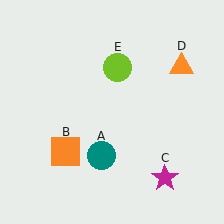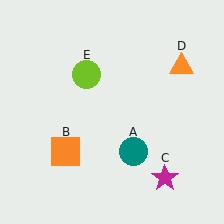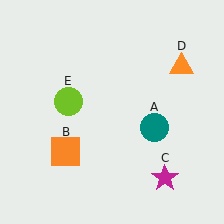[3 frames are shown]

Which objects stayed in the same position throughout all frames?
Orange square (object B) and magenta star (object C) and orange triangle (object D) remained stationary.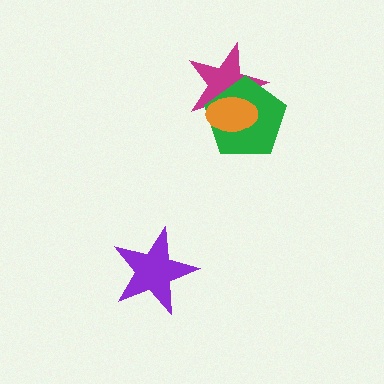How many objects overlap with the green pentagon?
2 objects overlap with the green pentagon.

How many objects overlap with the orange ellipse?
2 objects overlap with the orange ellipse.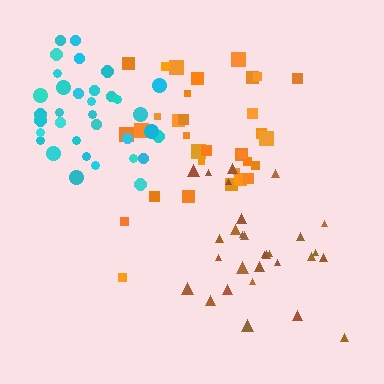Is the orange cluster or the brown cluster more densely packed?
Brown.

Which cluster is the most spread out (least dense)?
Orange.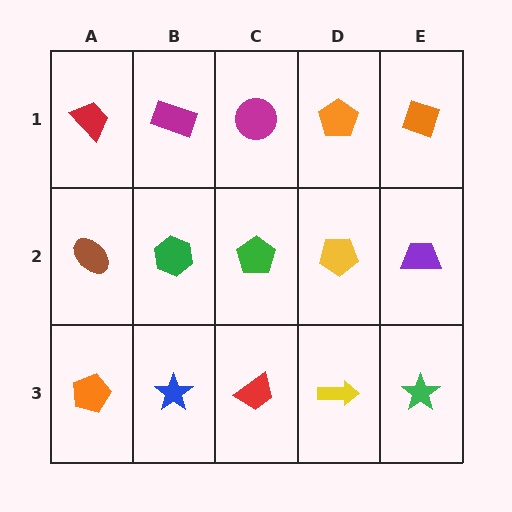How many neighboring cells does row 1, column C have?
3.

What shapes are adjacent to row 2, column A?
A red trapezoid (row 1, column A), an orange pentagon (row 3, column A), a green hexagon (row 2, column B).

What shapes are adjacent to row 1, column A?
A brown ellipse (row 2, column A), a magenta rectangle (row 1, column B).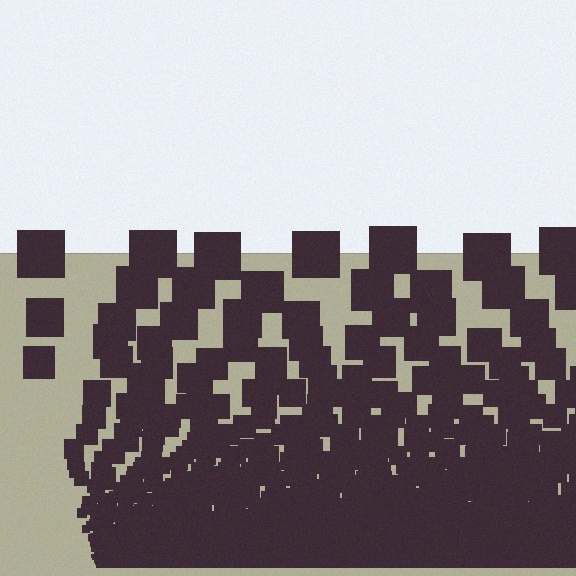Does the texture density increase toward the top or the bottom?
Density increases toward the bottom.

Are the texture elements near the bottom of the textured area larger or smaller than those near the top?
Smaller. The gradient is inverted — elements near the bottom are smaller and denser.